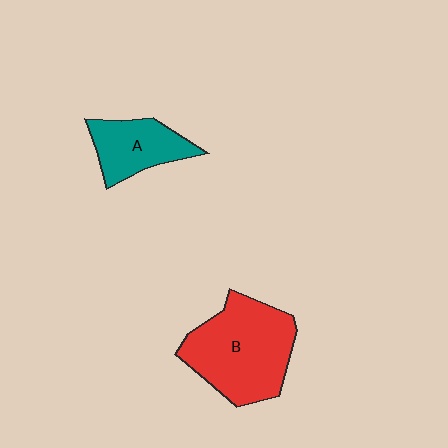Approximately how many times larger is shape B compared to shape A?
Approximately 1.9 times.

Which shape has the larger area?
Shape B (red).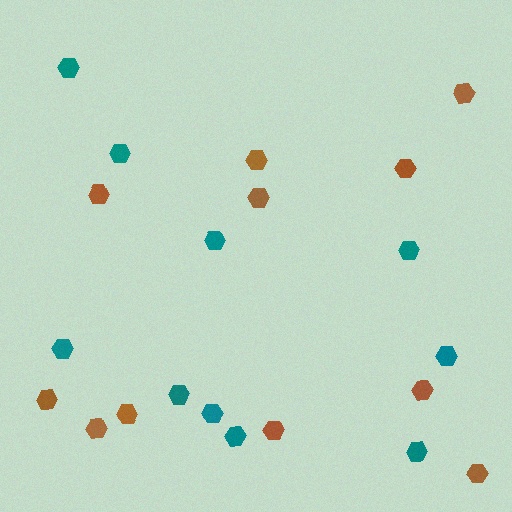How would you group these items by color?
There are 2 groups: one group of brown hexagons (11) and one group of teal hexagons (10).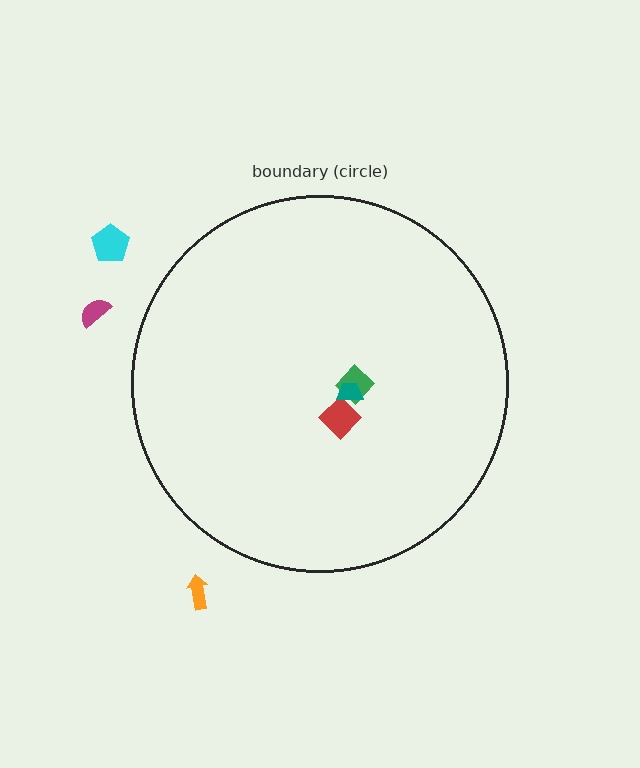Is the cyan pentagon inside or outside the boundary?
Outside.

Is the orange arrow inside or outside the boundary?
Outside.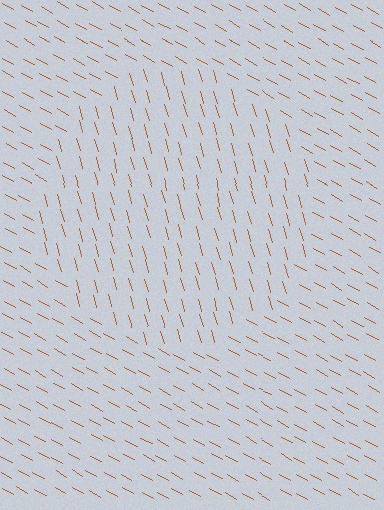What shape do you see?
I see a circle.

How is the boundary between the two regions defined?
The boundary is defined purely by a change in line orientation (approximately 45 degrees difference). All lines are the same color and thickness.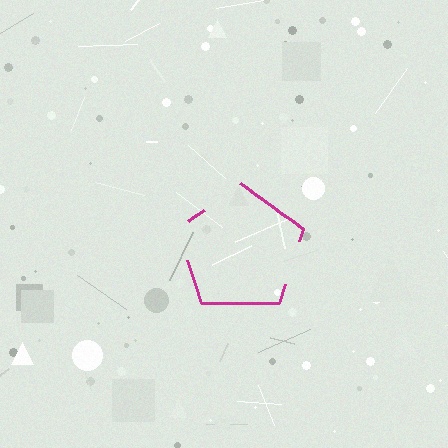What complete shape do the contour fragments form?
The contour fragments form a pentagon.